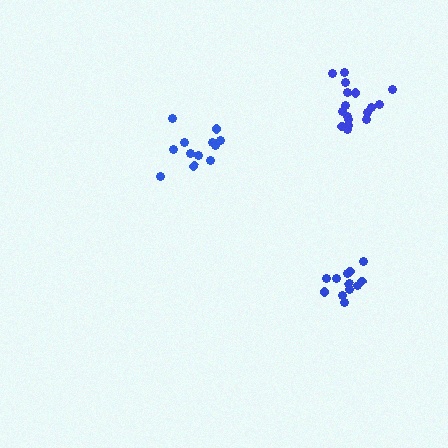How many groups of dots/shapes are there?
There are 3 groups.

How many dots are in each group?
Group 1: 12 dots, Group 2: 12 dots, Group 3: 17 dots (41 total).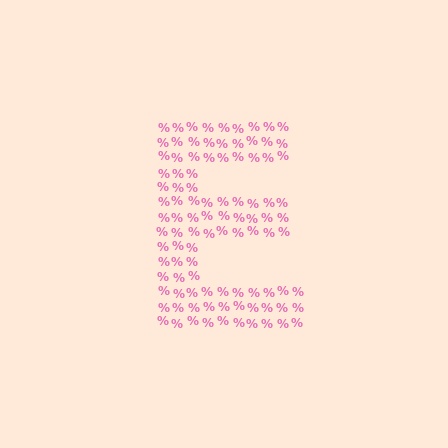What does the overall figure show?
The overall figure shows the letter E.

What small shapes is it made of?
It is made of small percent signs.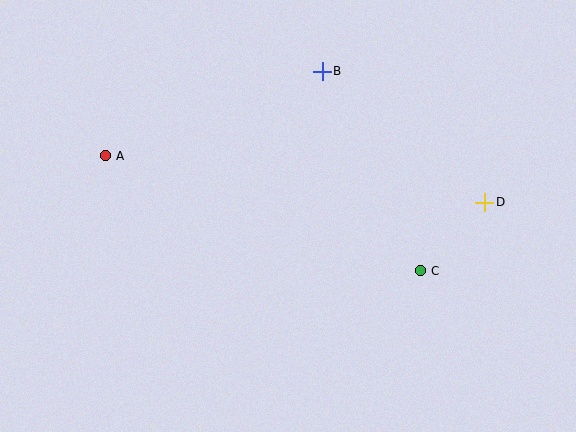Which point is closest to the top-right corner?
Point D is closest to the top-right corner.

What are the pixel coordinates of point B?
Point B is at (322, 71).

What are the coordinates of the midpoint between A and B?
The midpoint between A and B is at (214, 113).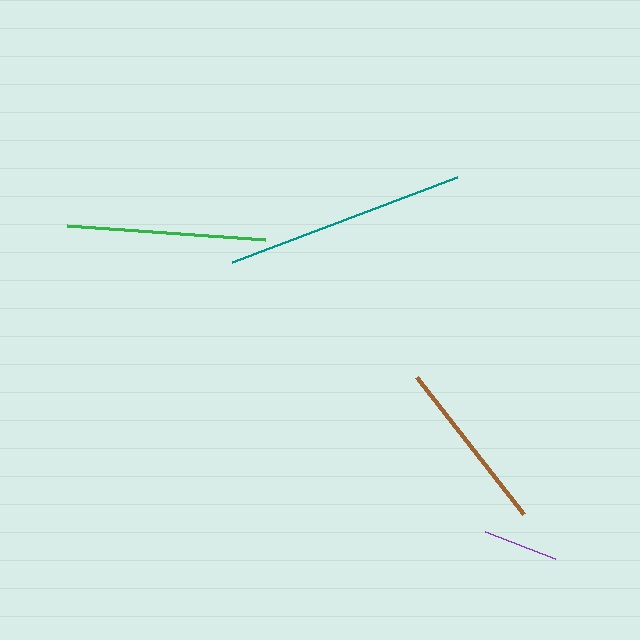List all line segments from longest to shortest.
From longest to shortest: teal, green, brown, purple.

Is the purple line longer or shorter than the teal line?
The teal line is longer than the purple line.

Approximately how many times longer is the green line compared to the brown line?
The green line is approximately 1.1 times the length of the brown line.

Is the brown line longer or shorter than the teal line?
The teal line is longer than the brown line.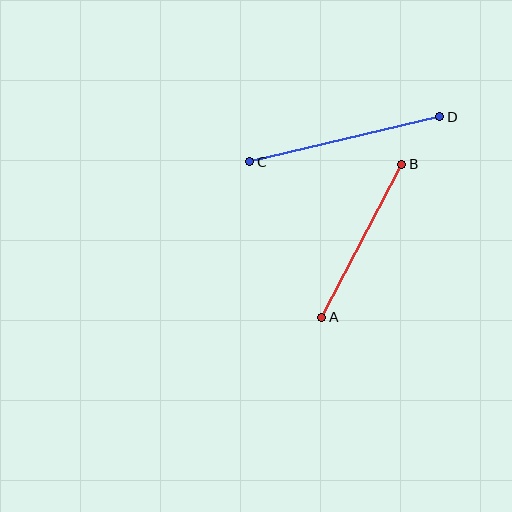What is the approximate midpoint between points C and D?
The midpoint is at approximately (345, 139) pixels.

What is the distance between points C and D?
The distance is approximately 195 pixels.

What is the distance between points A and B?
The distance is approximately 172 pixels.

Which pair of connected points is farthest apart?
Points C and D are farthest apart.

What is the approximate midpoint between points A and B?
The midpoint is at approximately (362, 241) pixels.